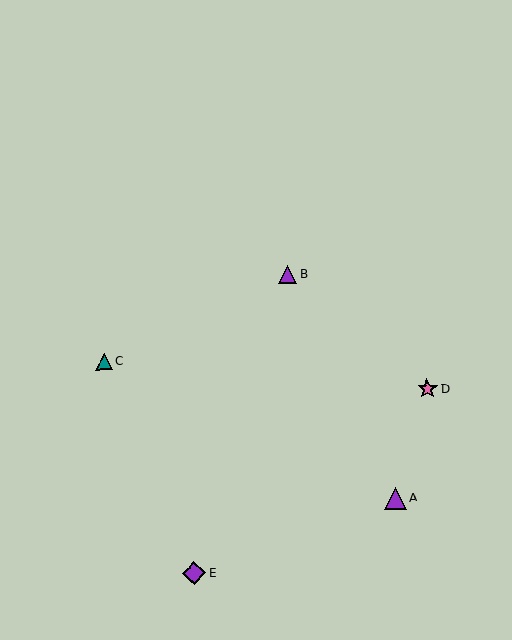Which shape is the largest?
The purple diamond (labeled E) is the largest.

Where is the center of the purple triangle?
The center of the purple triangle is at (288, 275).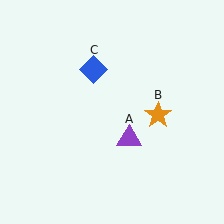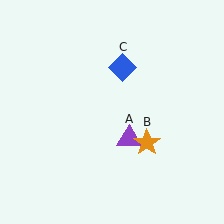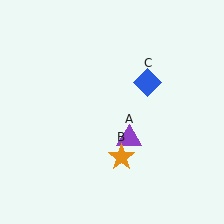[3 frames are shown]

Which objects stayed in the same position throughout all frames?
Purple triangle (object A) remained stationary.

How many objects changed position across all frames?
2 objects changed position: orange star (object B), blue diamond (object C).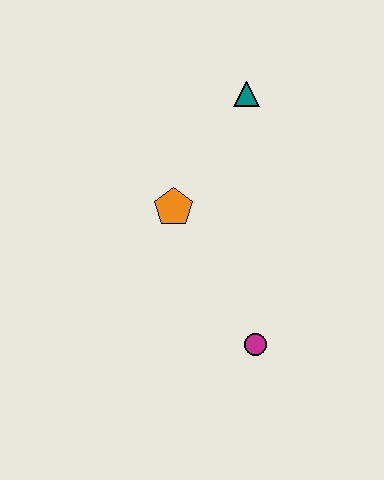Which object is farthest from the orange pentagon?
The magenta circle is farthest from the orange pentagon.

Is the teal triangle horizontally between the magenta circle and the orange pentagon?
Yes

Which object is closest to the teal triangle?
The orange pentagon is closest to the teal triangle.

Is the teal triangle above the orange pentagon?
Yes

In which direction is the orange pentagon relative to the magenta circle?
The orange pentagon is above the magenta circle.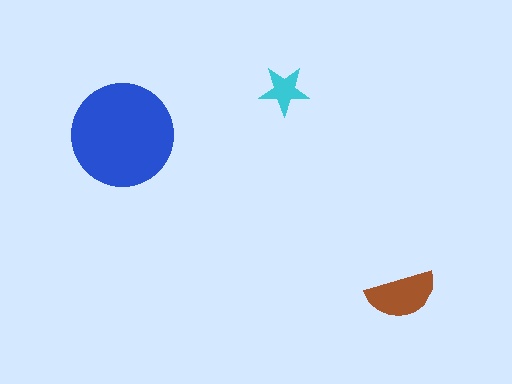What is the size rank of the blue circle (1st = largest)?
1st.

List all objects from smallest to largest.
The cyan star, the brown semicircle, the blue circle.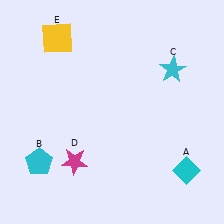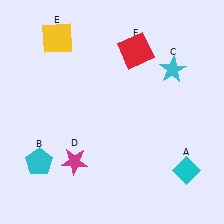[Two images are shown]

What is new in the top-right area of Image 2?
A red square (F) was added in the top-right area of Image 2.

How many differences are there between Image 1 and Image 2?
There is 1 difference between the two images.